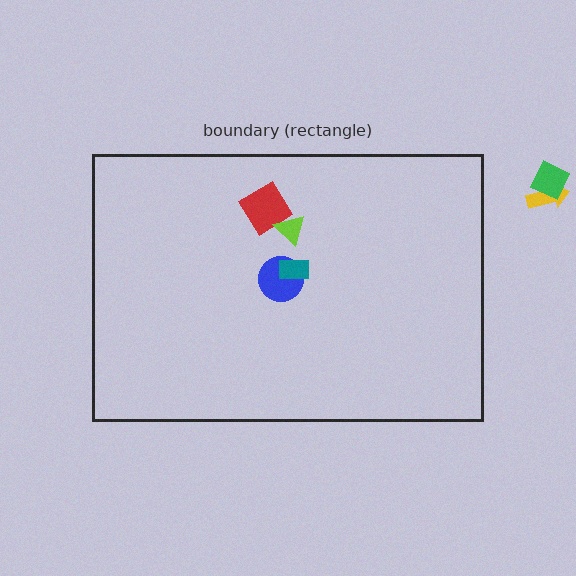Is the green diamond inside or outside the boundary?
Outside.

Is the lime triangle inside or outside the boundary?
Inside.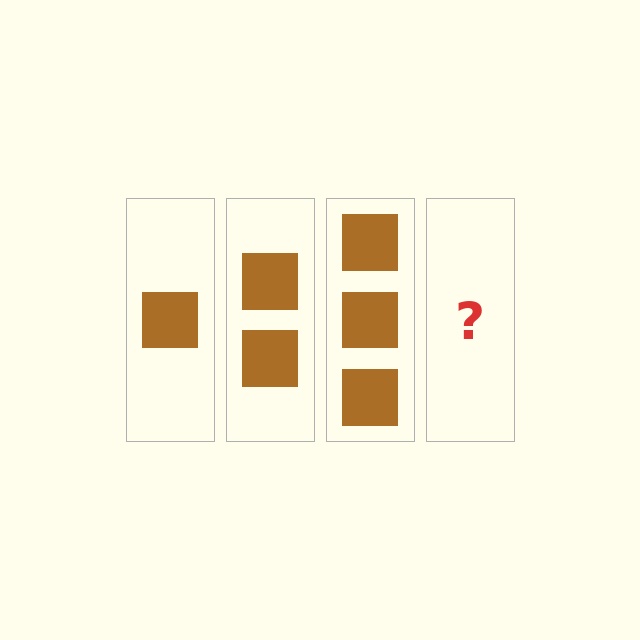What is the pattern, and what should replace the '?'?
The pattern is that each step adds one more square. The '?' should be 4 squares.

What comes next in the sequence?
The next element should be 4 squares.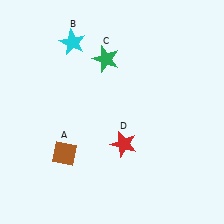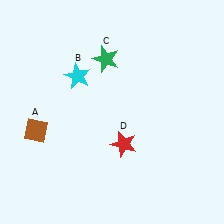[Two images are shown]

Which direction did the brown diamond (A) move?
The brown diamond (A) moved left.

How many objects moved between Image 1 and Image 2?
2 objects moved between the two images.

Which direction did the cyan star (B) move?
The cyan star (B) moved down.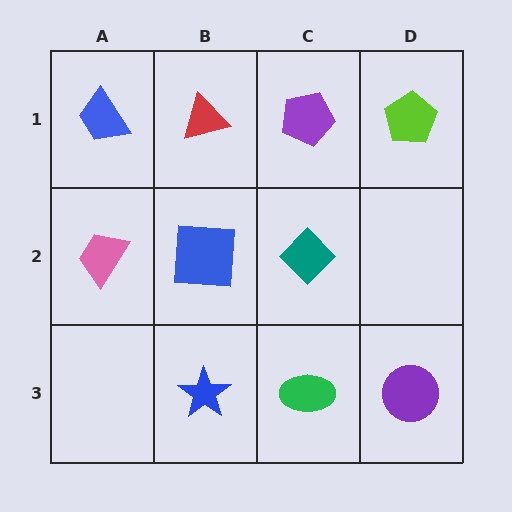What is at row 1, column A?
A blue trapezoid.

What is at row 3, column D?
A purple circle.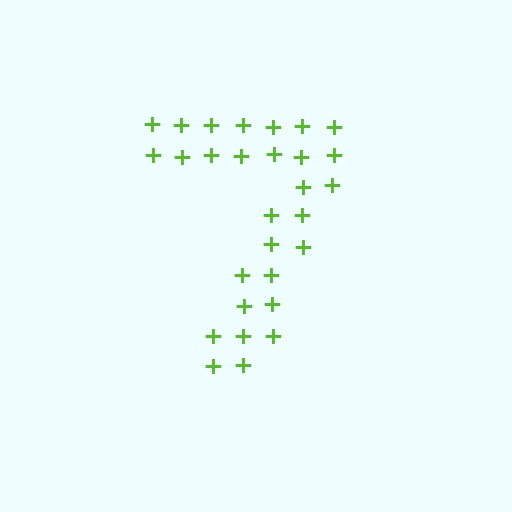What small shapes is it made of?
It is made of small plus signs.